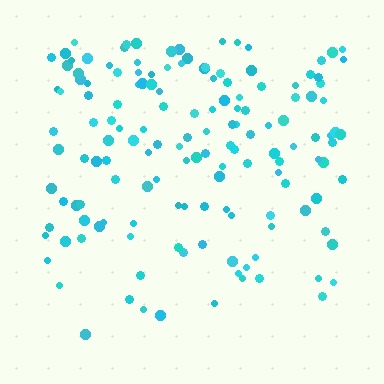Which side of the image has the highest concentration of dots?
The top.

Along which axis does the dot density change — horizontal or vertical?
Vertical.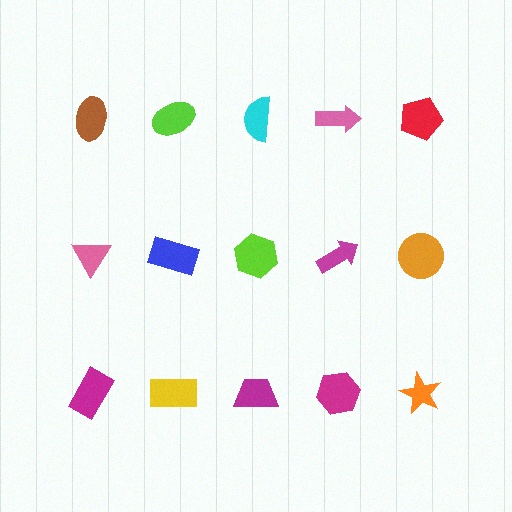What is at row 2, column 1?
A pink triangle.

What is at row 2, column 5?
An orange circle.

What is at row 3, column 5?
An orange star.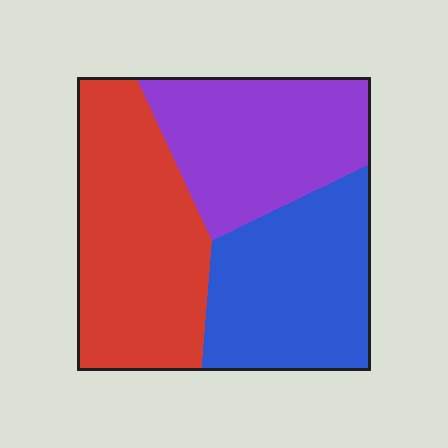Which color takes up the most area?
Red, at roughly 40%.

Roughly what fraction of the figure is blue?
Blue covers 32% of the figure.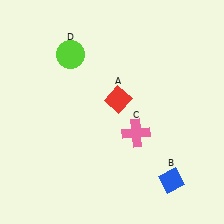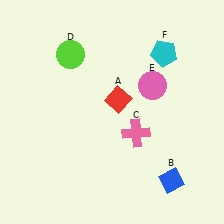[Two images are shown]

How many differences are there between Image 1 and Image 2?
There are 2 differences between the two images.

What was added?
A pink circle (E), a cyan pentagon (F) were added in Image 2.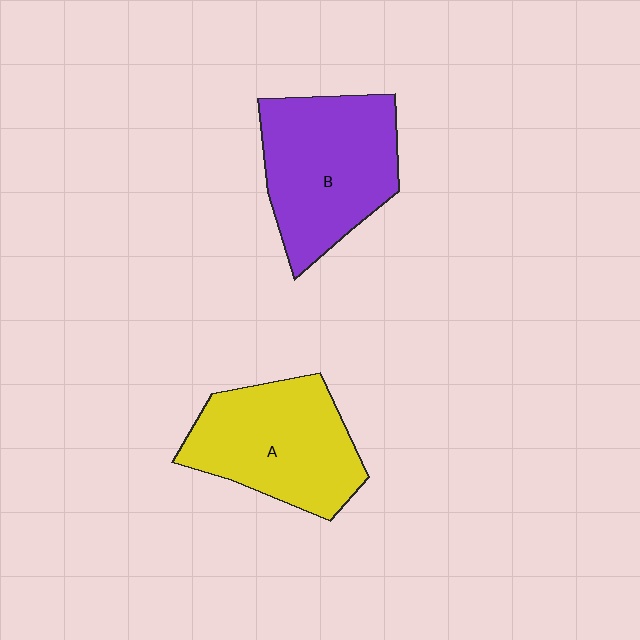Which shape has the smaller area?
Shape A (yellow).